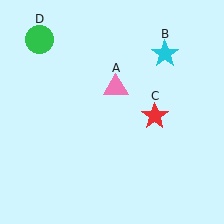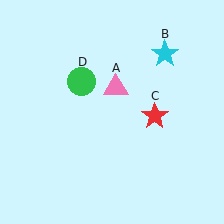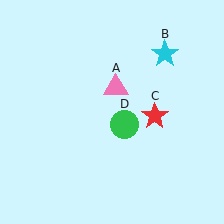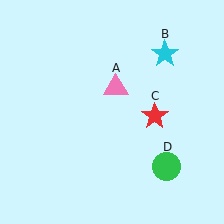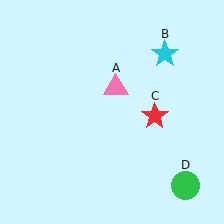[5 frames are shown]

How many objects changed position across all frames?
1 object changed position: green circle (object D).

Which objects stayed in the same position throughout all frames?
Pink triangle (object A) and cyan star (object B) and red star (object C) remained stationary.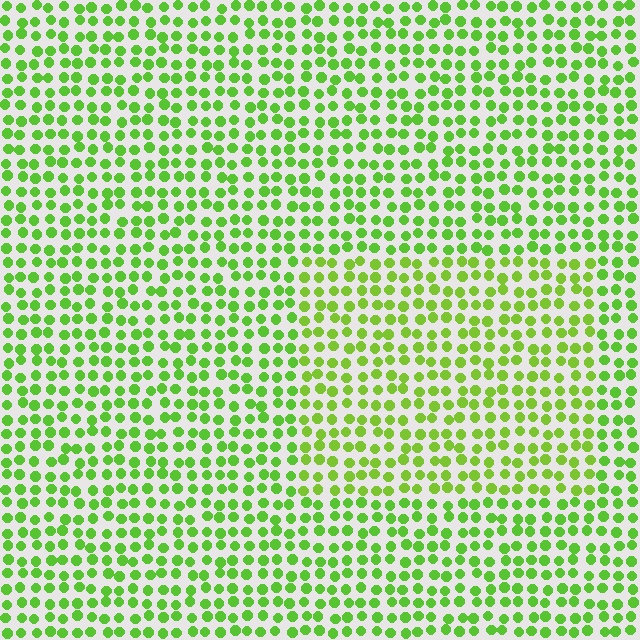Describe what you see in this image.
The image is filled with small lime elements in a uniform arrangement. A rectangle-shaped region is visible where the elements are tinted to a slightly different hue, forming a subtle color boundary.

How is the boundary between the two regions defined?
The boundary is defined purely by a slight shift in hue (about 15 degrees). Spacing, size, and orientation are identical on both sides.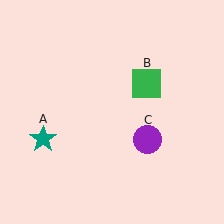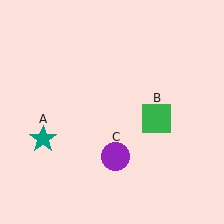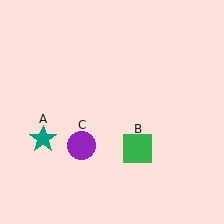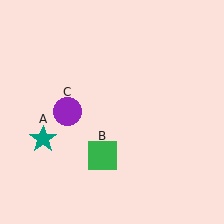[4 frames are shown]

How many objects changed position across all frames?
2 objects changed position: green square (object B), purple circle (object C).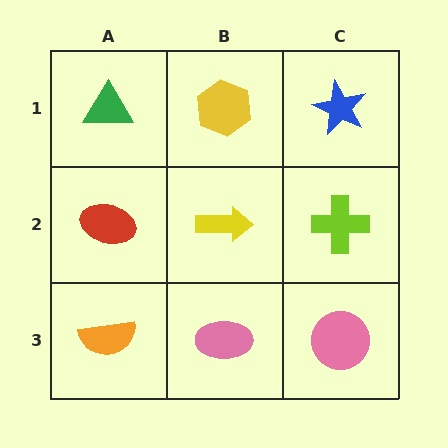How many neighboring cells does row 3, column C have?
2.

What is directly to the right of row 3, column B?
A pink circle.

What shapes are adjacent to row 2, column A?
A green triangle (row 1, column A), an orange semicircle (row 3, column A), a yellow arrow (row 2, column B).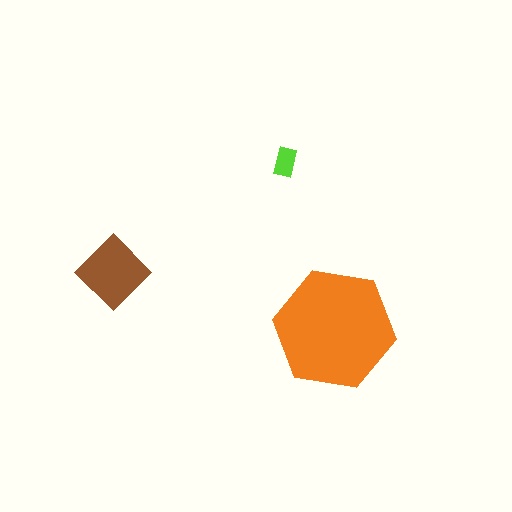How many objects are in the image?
There are 3 objects in the image.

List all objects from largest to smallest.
The orange hexagon, the brown diamond, the lime rectangle.